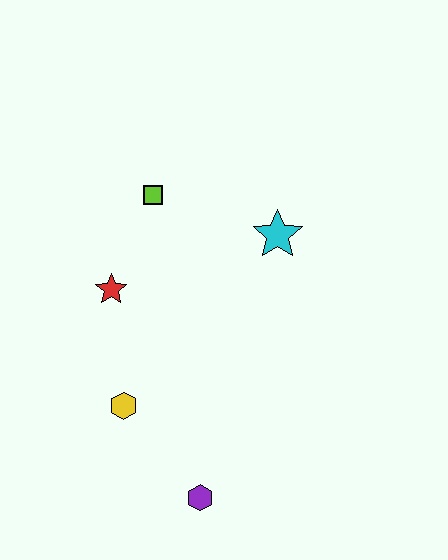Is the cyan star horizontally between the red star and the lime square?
No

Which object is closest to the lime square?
The red star is closest to the lime square.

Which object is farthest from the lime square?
The purple hexagon is farthest from the lime square.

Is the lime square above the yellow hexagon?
Yes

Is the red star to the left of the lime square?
Yes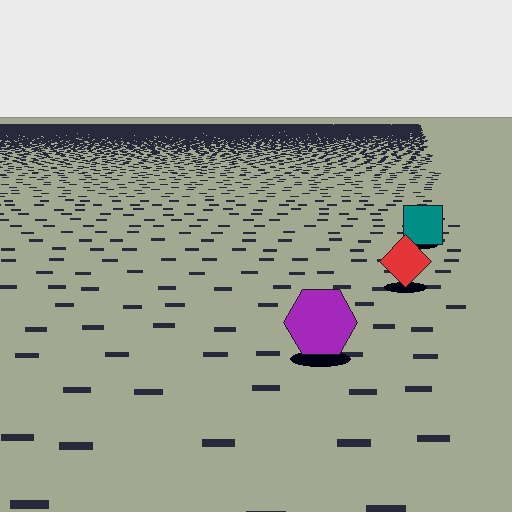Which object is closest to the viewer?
The purple hexagon is closest. The texture marks near it are larger and more spread out.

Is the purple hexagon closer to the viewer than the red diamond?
Yes. The purple hexagon is closer — you can tell from the texture gradient: the ground texture is coarser near it.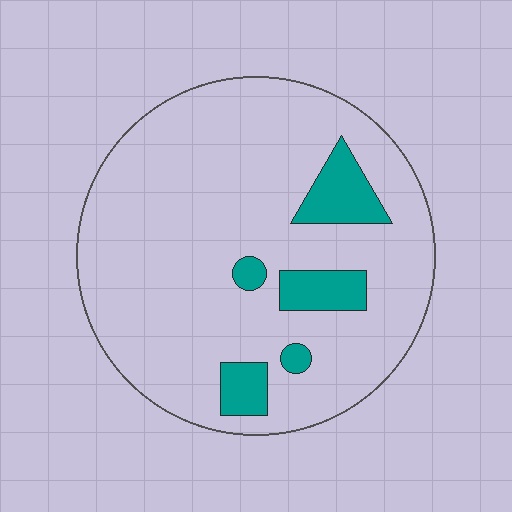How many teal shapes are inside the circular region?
5.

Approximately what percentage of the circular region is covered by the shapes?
Approximately 10%.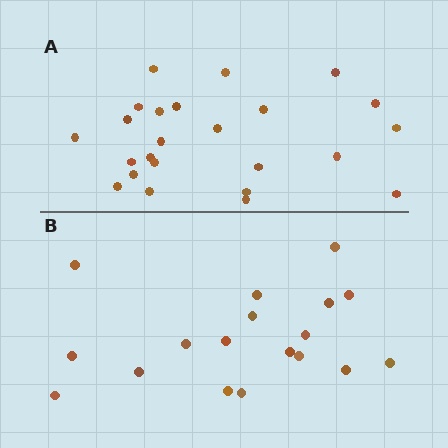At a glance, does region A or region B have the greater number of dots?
Region A (the top region) has more dots.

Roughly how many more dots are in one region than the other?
Region A has about 6 more dots than region B.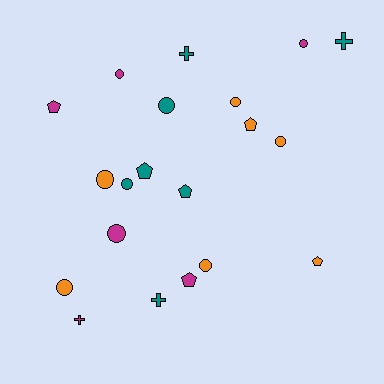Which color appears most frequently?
Orange, with 7 objects.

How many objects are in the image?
There are 20 objects.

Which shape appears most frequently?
Circle, with 10 objects.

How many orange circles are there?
There are 5 orange circles.